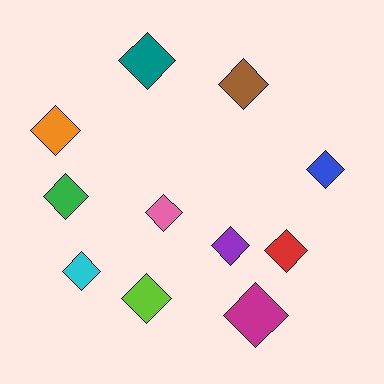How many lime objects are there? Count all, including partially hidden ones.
There is 1 lime object.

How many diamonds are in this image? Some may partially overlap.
There are 11 diamonds.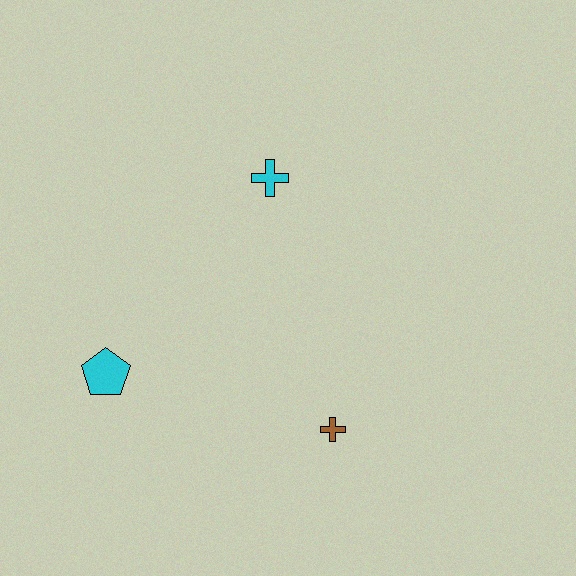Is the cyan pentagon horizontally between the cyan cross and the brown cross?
No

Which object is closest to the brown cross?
The cyan pentagon is closest to the brown cross.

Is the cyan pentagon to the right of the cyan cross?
No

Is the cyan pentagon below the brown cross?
No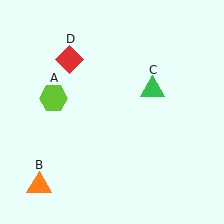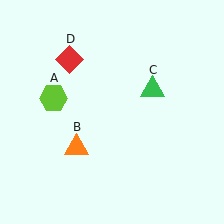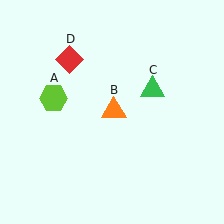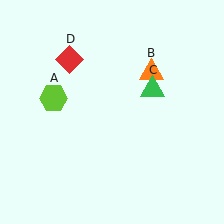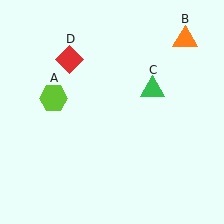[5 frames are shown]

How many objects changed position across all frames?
1 object changed position: orange triangle (object B).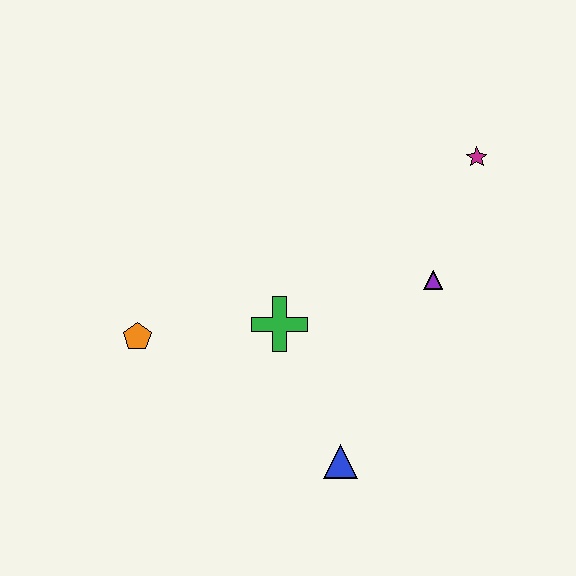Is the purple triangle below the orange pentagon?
No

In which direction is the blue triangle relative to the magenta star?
The blue triangle is below the magenta star.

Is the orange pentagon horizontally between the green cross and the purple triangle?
No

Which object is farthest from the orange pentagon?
The magenta star is farthest from the orange pentagon.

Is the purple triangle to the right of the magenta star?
No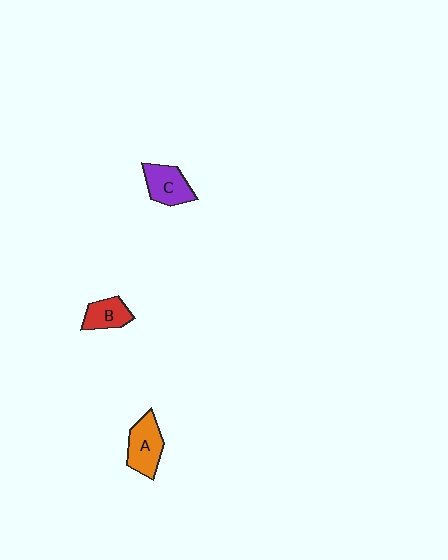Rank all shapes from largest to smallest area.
From largest to smallest: A (orange), C (purple), B (red).